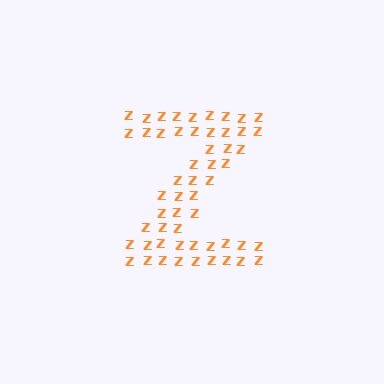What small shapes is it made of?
It is made of small letter Z's.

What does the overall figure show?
The overall figure shows the letter Z.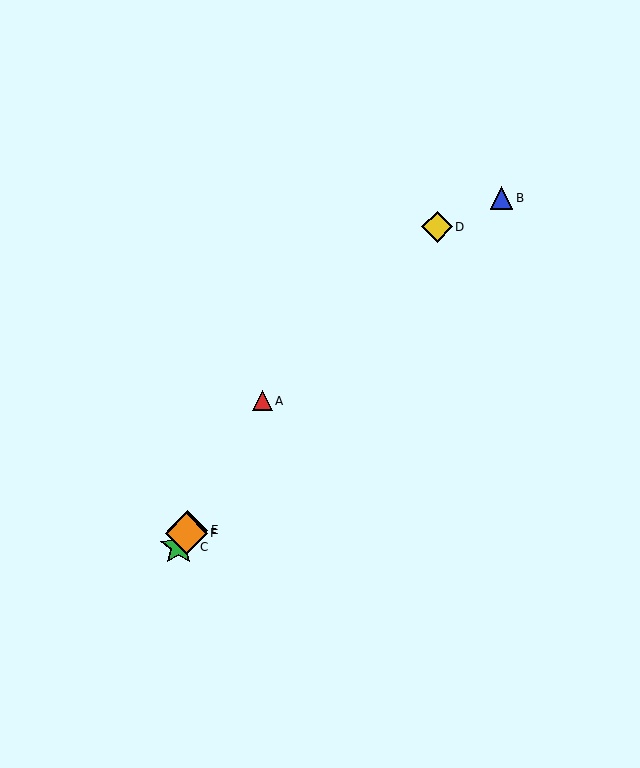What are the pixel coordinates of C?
Object C is at (178, 547).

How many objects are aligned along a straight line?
4 objects (A, C, E, F) are aligned along a straight line.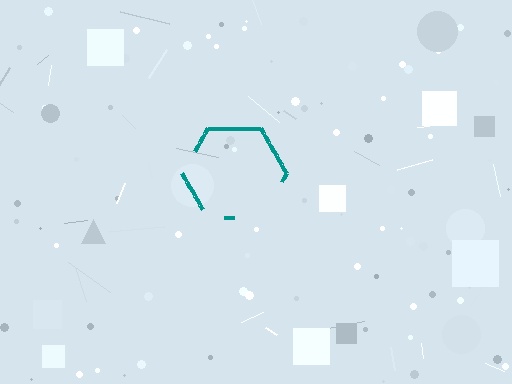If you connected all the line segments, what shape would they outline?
They would outline a hexagon.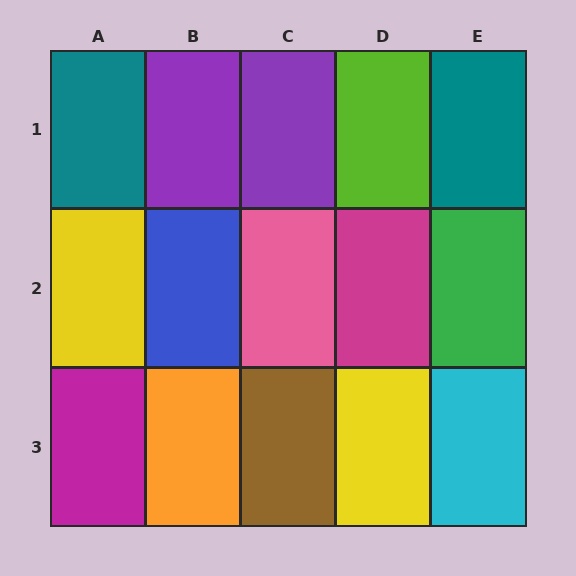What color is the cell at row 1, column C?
Purple.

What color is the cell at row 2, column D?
Magenta.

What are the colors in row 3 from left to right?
Magenta, orange, brown, yellow, cyan.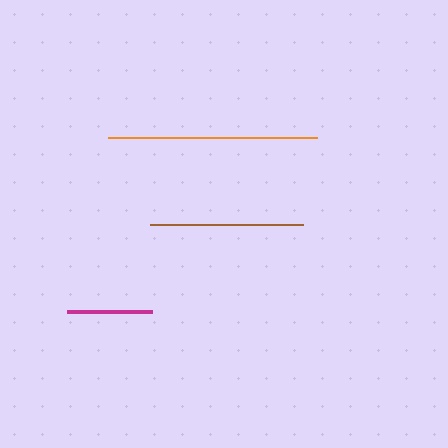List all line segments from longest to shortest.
From longest to shortest: orange, brown, magenta.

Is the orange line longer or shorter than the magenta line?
The orange line is longer than the magenta line.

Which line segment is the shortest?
The magenta line is the shortest at approximately 85 pixels.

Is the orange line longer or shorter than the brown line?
The orange line is longer than the brown line.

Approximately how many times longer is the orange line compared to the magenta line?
The orange line is approximately 2.4 times the length of the magenta line.